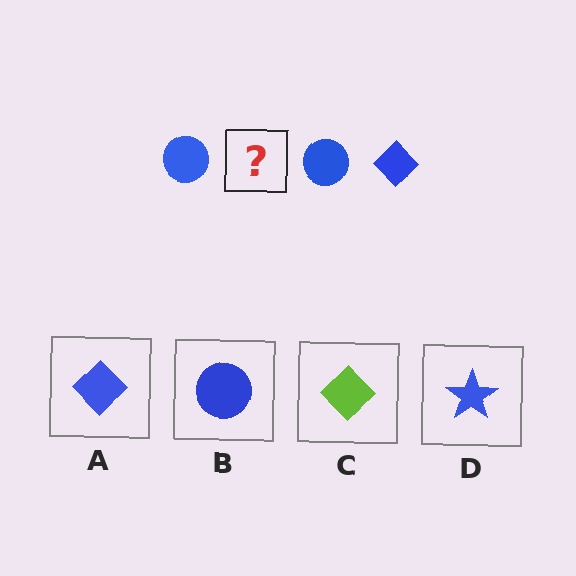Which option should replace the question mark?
Option A.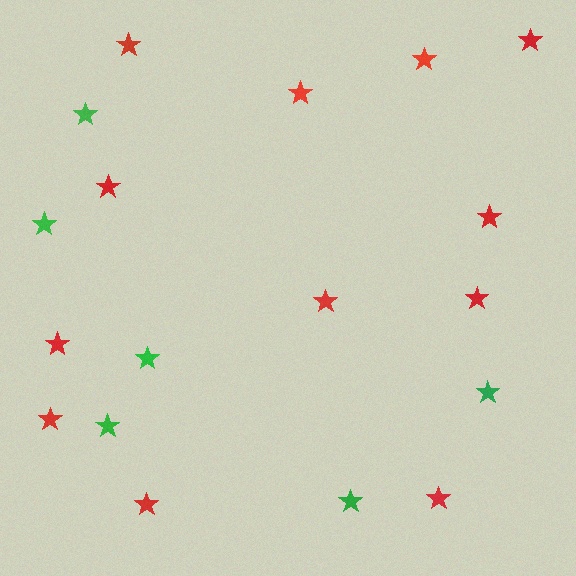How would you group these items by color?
There are 2 groups: one group of green stars (6) and one group of red stars (12).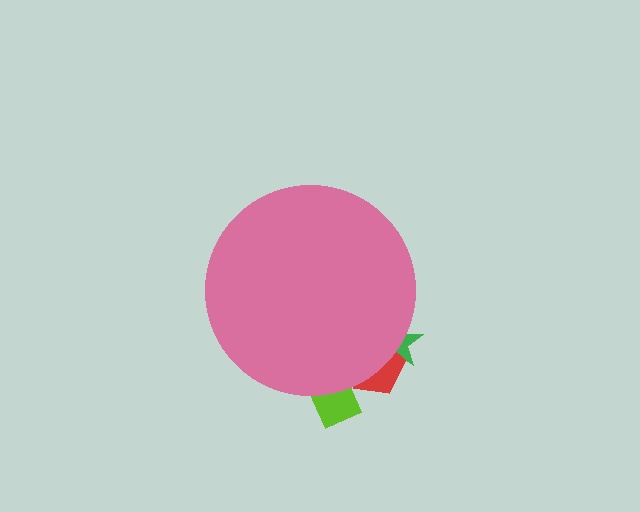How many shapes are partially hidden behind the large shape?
3 shapes are partially hidden.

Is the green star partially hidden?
Yes, the green star is partially hidden behind the pink circle.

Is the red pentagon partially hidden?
Yes, the red pentagon is partially hidden behind the pink circle.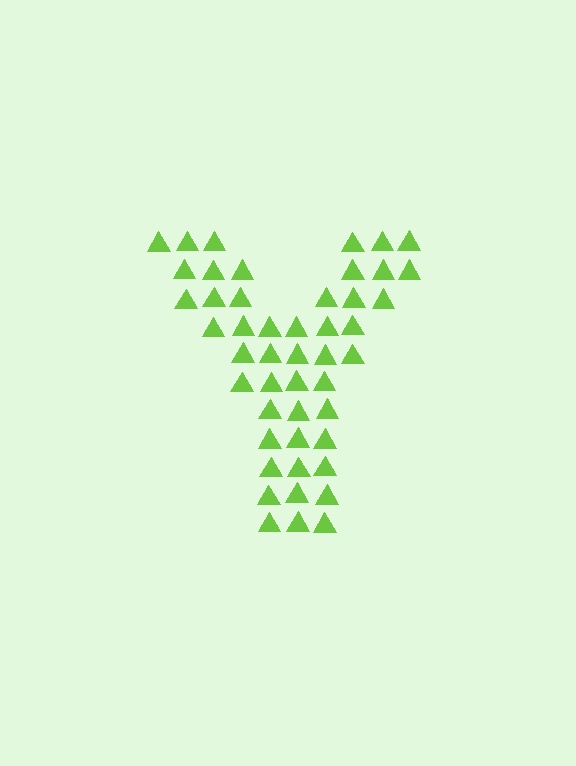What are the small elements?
The small elements are triangles.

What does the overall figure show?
The overall figure shows the letter Y.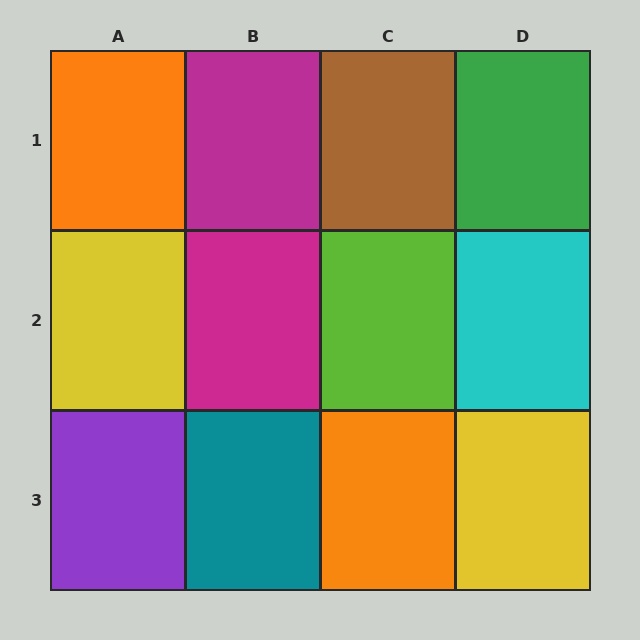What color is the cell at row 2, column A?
Yellow.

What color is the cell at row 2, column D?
Cyan.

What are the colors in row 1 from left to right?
Orange, magenta, brown, green.